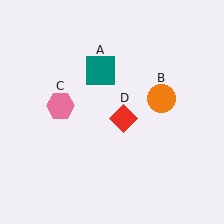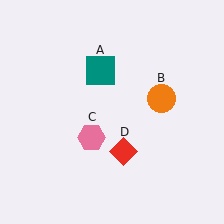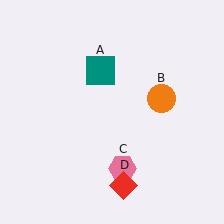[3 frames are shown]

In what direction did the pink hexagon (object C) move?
The pink hexagon (object C) moved down and to the right.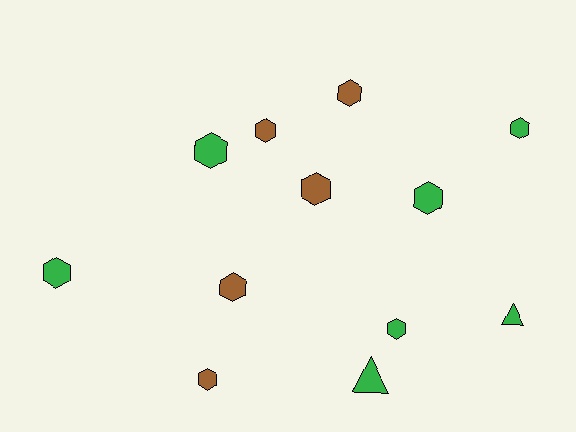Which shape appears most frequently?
Hexagon, with 10 objects.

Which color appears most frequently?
Green, with 7 objects.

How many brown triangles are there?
There are no brown triangles.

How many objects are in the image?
There are 12 objects.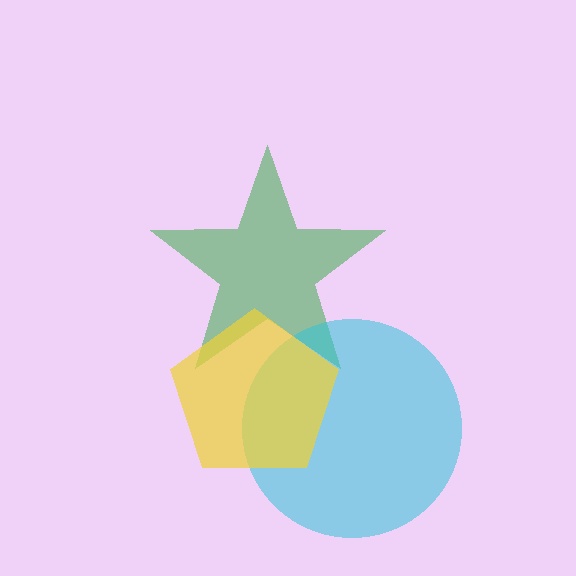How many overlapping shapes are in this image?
There are 3 overlapping shapes in the image.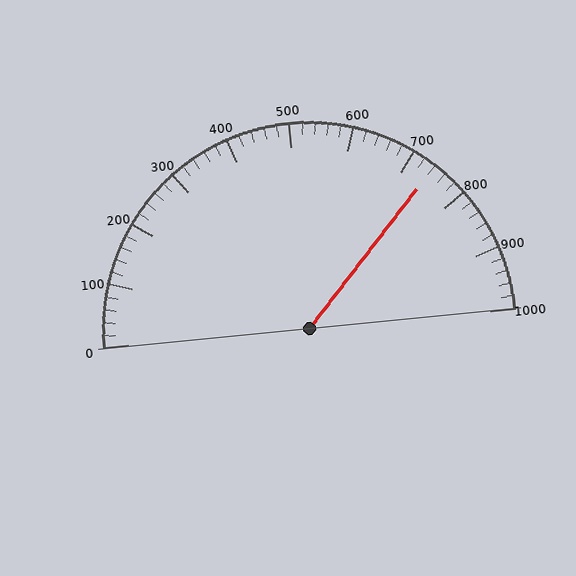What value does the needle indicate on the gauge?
The needle indicates approximately 740.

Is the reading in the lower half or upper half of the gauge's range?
The reading is in the upper half of the range (0 to 1000).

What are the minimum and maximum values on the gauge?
The gauge ranges from 0 to 1000.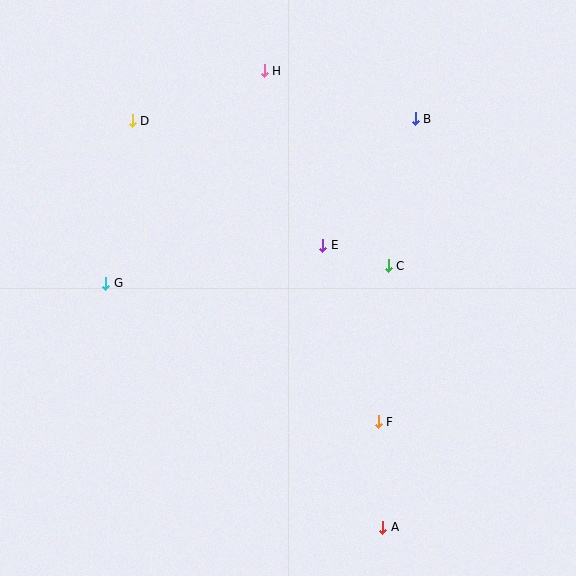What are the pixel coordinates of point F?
Point F is at (378, 422).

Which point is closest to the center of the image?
Point E at (323, 245) is closest to the center.